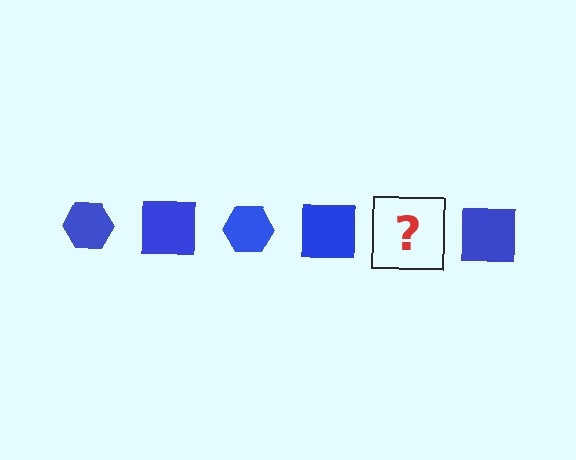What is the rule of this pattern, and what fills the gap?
The rule is that the pattern cycles through hexagon, square shapes in blue. The gap should be filled with a blue hexagon.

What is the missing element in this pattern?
The missing element is a blue hexagon.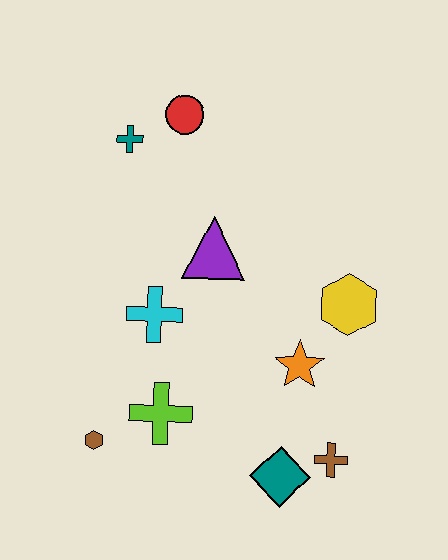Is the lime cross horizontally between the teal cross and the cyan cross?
No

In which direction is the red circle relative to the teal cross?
The red circle is to the right of the teal cross.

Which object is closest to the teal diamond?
The brown cross is closest to the teal diamond.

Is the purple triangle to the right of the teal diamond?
No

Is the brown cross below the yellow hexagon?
Yes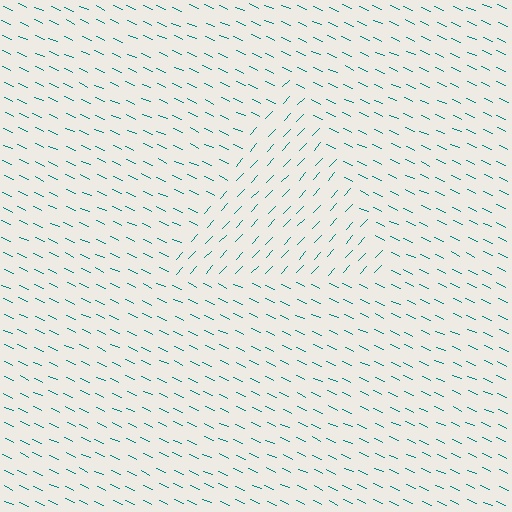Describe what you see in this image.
The image is filled with small teal line segments. A triangle region in the image has lines oriented differently from the surrounding lines, creating a visible texture boundary.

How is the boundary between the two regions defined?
The boundary is defined purely by a change in line orientation (approximately 71 degrees difference). All lines are the same color and thickness.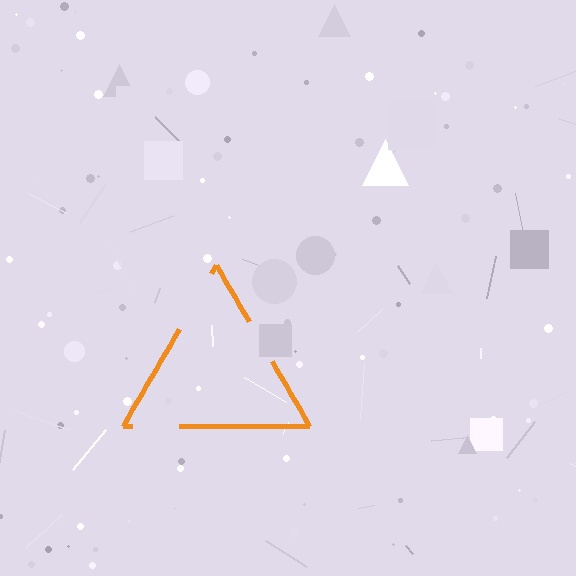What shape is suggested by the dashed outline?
The dashed outline suggests a triangle.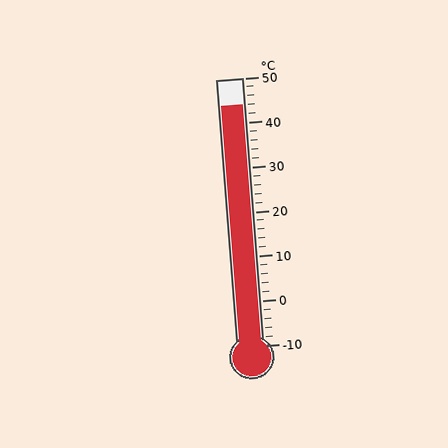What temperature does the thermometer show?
The thermometer shows approximately 44°C.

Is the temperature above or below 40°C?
The temperature is above 40°C.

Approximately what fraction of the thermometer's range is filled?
The thermometer is filled to approximately 90% of its range.